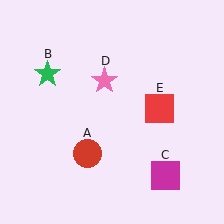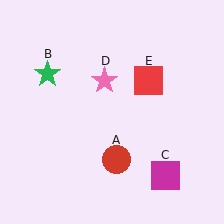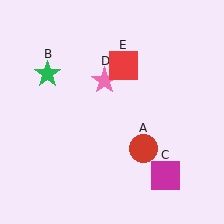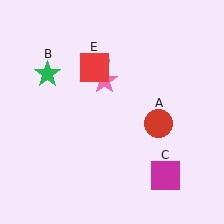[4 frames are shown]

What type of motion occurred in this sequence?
The red circle (object A), red square (object E) rotated counterclockwise around the center of the scene.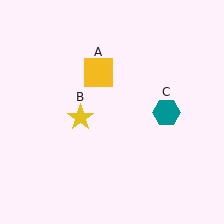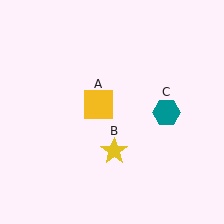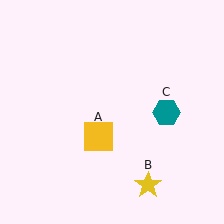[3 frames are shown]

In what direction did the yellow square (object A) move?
The yellow square (object A) moved down.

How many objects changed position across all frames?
2 objects changed position: yellow square (object A), yellow star (object B).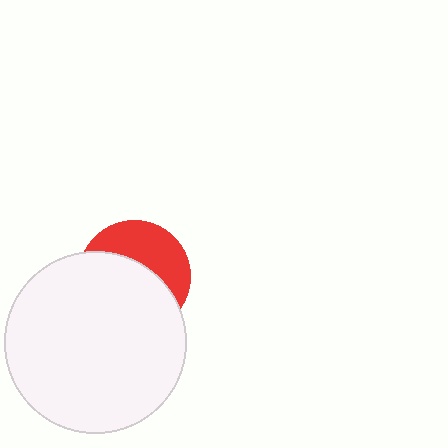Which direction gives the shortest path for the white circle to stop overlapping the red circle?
Moving down gives the shortest separation.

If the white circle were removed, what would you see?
You would see the complete red circle.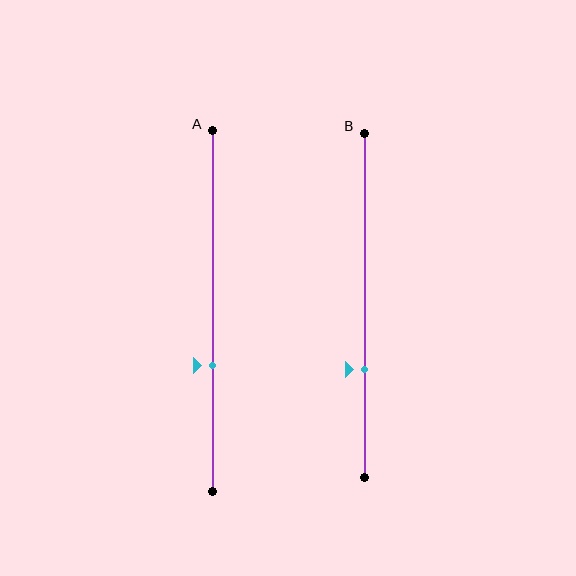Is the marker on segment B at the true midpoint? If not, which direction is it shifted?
No, the marker on segment B is shifted downward by about 19% of the segment length.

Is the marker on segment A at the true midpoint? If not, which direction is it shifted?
No, the marker on segment A is shifted downward by about 15% of the segment length.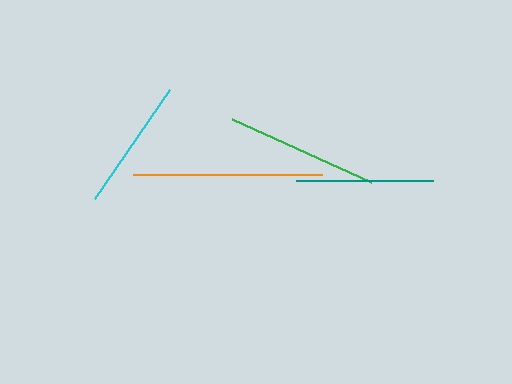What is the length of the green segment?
The green segment is approximately 153 pixels long.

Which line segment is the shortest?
The cyan line is the shortest at approximately 133 pixels.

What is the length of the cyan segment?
The cyan segment is approximately 133 pixels long.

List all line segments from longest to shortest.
From longest to shortest: orange, green, teal, cyan.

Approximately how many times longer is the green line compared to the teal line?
The green line is approximately 1.1 times the length of the teal line.